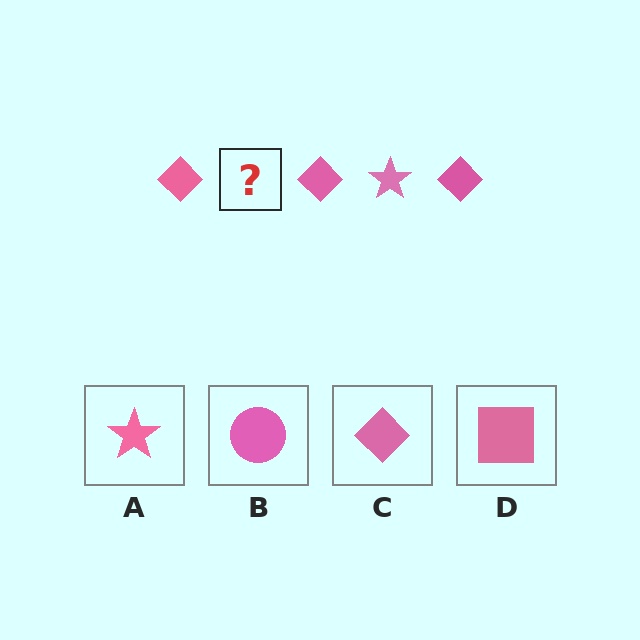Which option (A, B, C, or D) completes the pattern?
A.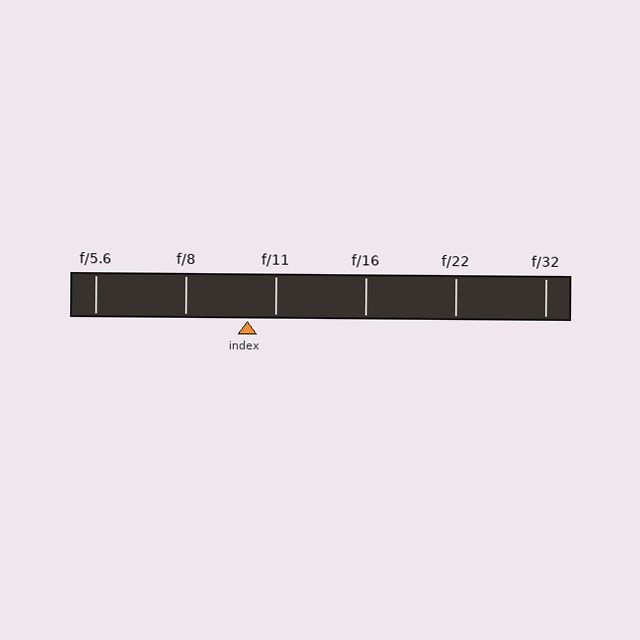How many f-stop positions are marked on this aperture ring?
There are 6 f-stop positions marked.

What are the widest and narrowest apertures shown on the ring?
The widest aperture shown is f/5.6 and the narrowest is f/32.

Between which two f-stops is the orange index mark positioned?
The index mark is between f/8 and f/11.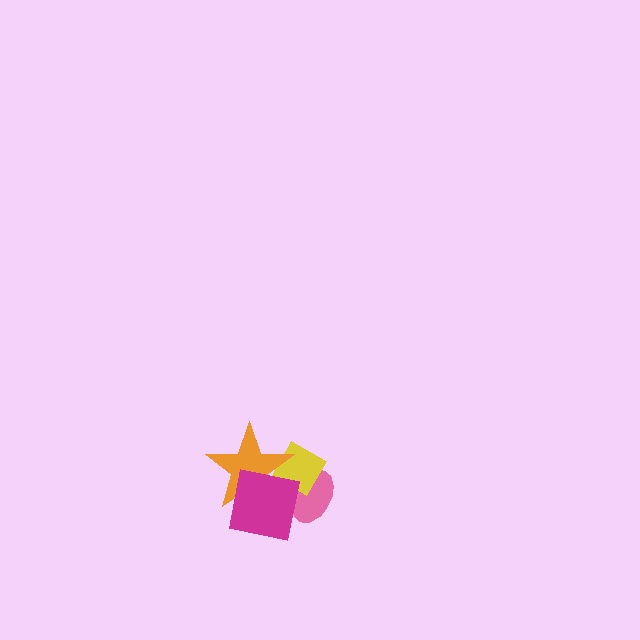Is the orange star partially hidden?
Yes, it is partially covered by another shape.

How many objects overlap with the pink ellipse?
2 objects overlap with the pink ellipse.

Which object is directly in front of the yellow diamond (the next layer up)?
The orange star is directly in front of the yellow diamond.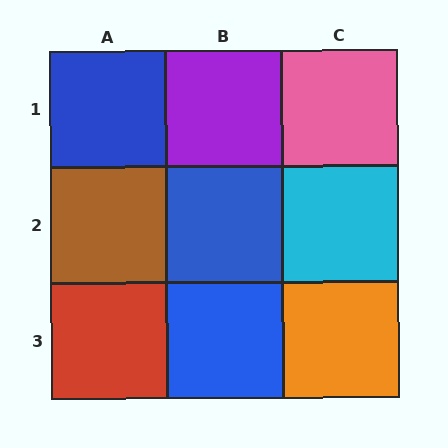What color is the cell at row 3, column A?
Red.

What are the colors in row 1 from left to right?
Blue, purple, pink.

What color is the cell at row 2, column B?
Blue.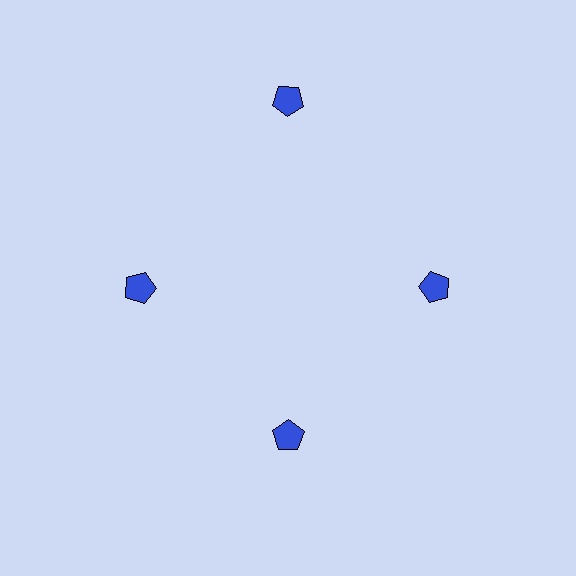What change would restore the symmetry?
The symmetry would be restored by moving it inward, back onto the ring so that all 4 pentagons sit at equal angles and equal distance from the center.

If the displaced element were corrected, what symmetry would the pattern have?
It would have 4-fold rotational symmetry — the pattern would map onto itself every 90 degrees.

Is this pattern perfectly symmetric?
No. The 4 blue pentagons are arranged in a ring, but one element near the 12 o'clock position is pushed outward from the center, breaking the 4-fold rotational symmetry.